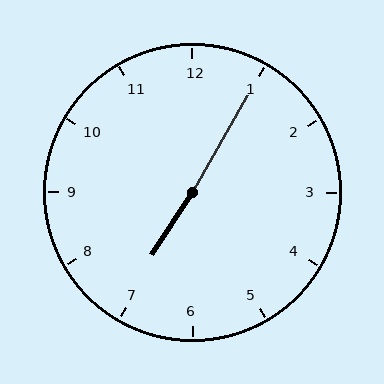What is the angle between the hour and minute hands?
Approximately 178 degrees.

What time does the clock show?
7:05.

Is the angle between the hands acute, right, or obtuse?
It is obtuse.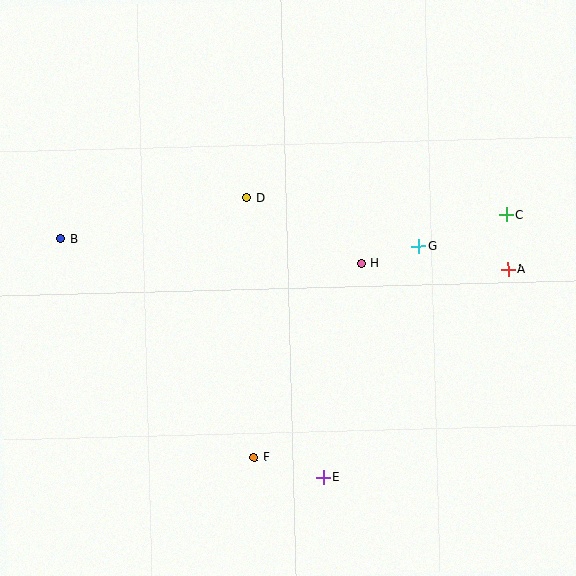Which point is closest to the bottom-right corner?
Point E is closest to the bottom-right corner.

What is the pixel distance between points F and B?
The distance between F and B is 292 pixels.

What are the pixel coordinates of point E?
Point E is at (323, 478).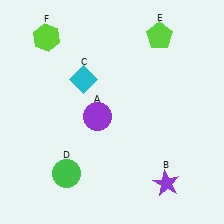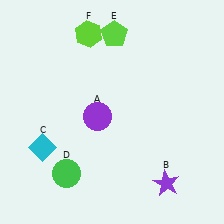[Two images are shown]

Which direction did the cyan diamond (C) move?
The cyan diamond (C) moved down.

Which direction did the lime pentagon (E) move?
The lime pentagon (E) moved left.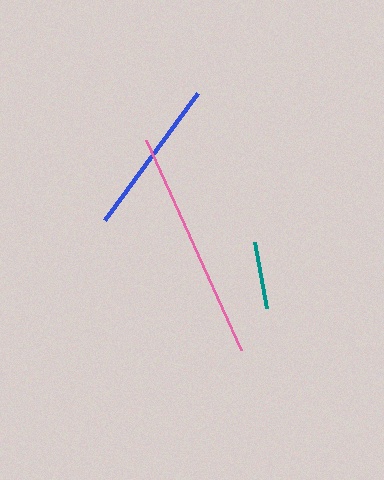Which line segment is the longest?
The pink line is the longest at approximately 230 pixels.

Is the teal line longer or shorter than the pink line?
The pink line is longer than the teal line.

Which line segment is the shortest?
The teal line is the shortest at approximately 67 pixels.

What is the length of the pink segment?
The pink segment is approximately 230 pixels long.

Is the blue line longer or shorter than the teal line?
The blue line is longer than the teal line.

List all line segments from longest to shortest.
From longest to shortest: pink, blue, teal.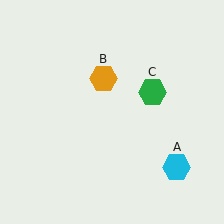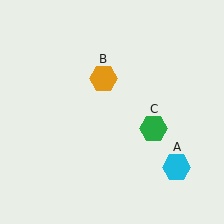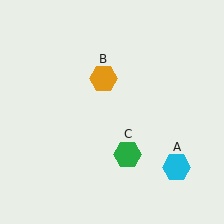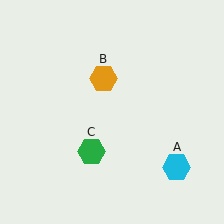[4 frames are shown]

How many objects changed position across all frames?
1 object changed position: green hexagon (object C).